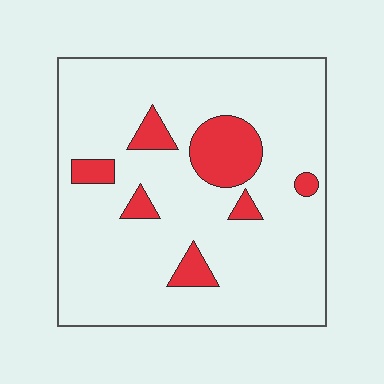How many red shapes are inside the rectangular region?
7.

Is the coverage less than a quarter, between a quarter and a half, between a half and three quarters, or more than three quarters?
Less than a quarter.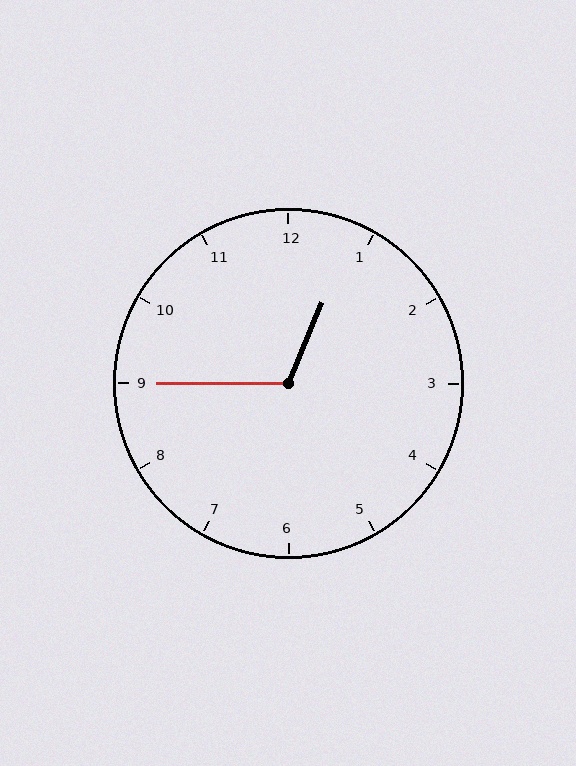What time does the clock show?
12:45.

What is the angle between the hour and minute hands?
Approximately 112 degrees.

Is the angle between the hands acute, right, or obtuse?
It is obtuse.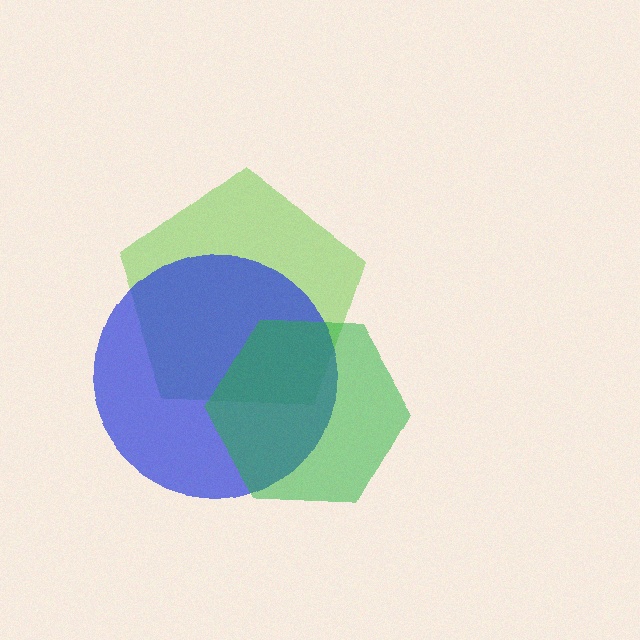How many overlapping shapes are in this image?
There are 3 overlapping shapes in the image.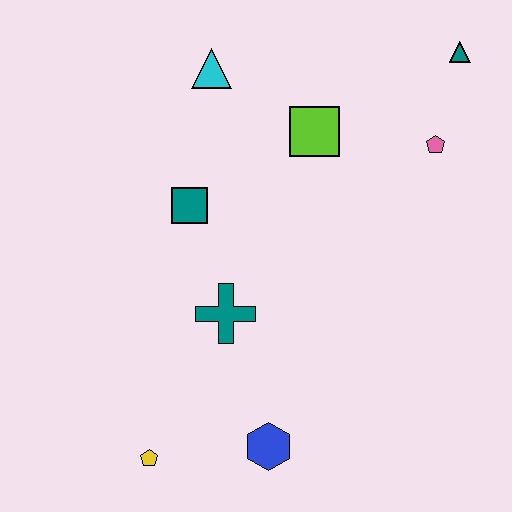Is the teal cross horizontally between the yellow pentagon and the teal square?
No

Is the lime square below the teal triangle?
Yes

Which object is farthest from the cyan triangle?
The yellow pentagon is farthest from the cyan triangle.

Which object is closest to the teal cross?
The teal square is closest to the teal cross.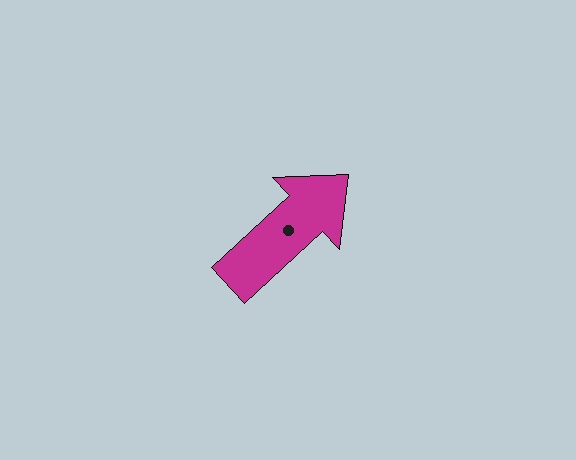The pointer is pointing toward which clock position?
Roughly 2 o'clock.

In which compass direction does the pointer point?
Northeast.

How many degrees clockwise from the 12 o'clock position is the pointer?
Approximately 47 degrees.